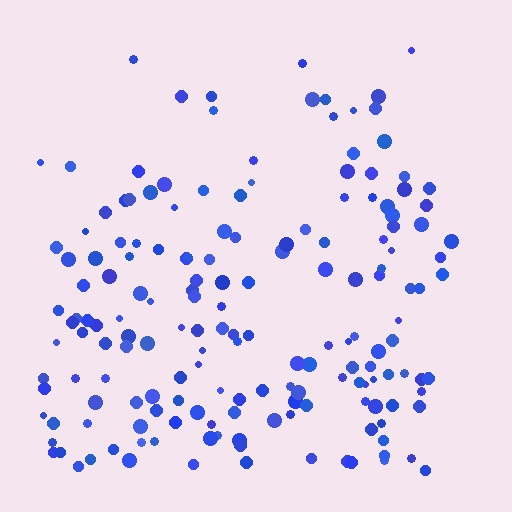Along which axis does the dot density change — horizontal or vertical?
Vertical.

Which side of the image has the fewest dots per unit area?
The top.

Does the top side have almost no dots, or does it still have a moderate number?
Still a moderate number, just noticeably fewer than the bottom.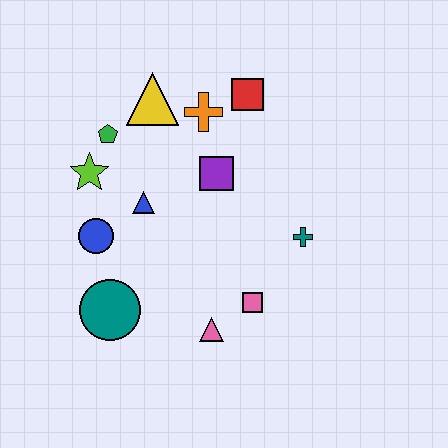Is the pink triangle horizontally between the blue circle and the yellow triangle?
No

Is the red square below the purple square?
No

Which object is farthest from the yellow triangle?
The pink triangle is farthest from the yellow triangle.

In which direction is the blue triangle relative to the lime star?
The blue triangle is to the right of the lime star.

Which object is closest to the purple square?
The orange cross is closest to the purple square.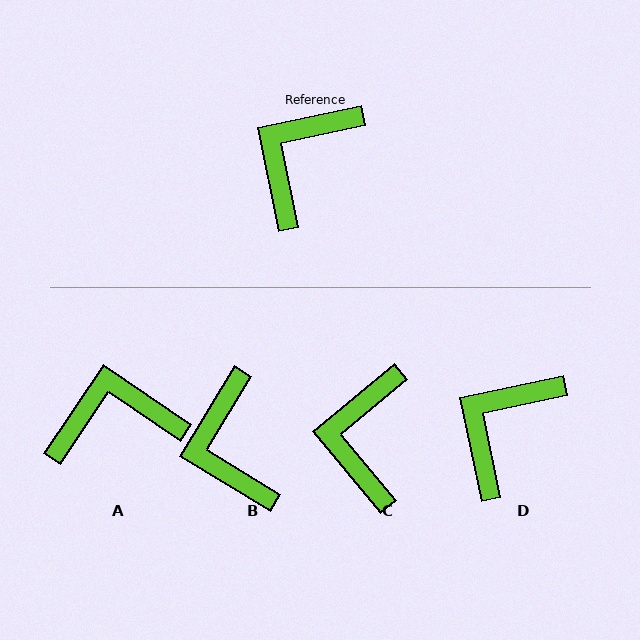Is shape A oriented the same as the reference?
No, it is off by about 46 degrees.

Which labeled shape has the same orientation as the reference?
D.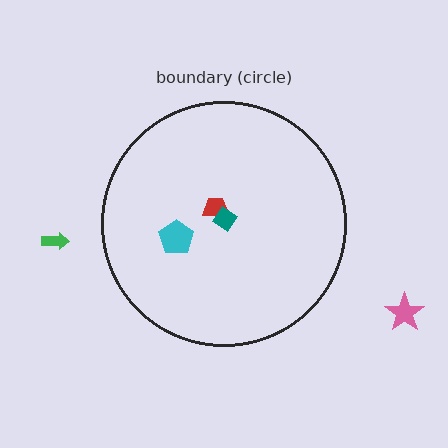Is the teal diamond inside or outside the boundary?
Inside.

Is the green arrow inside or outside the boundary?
Outside.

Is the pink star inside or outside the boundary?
Outside.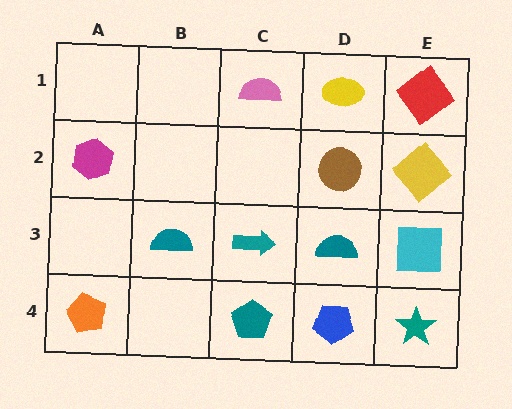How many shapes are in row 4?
4 shapes.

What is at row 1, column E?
A red diamond.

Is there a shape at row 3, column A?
No, that cell is empty.